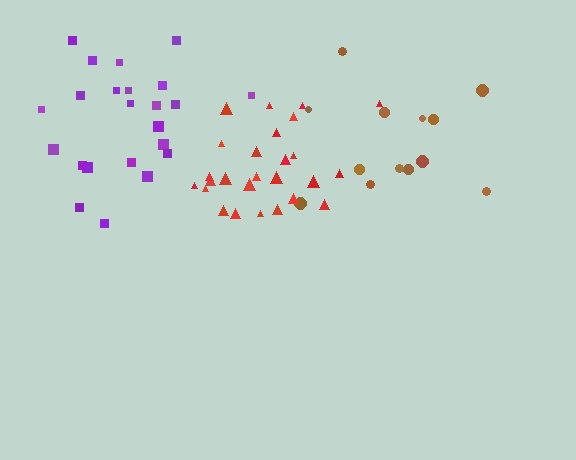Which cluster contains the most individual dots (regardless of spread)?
Red (26).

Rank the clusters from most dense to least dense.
red, purple, brown.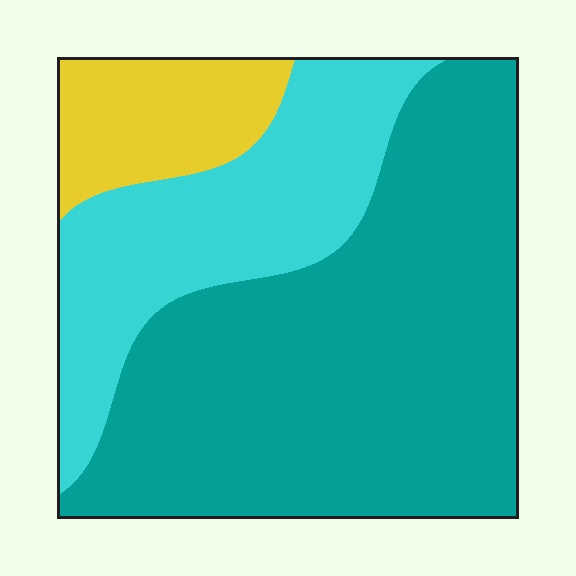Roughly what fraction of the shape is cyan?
Cyan covers about 25% of the shape.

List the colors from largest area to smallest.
From largest to smallest: teal, cyan, yellow.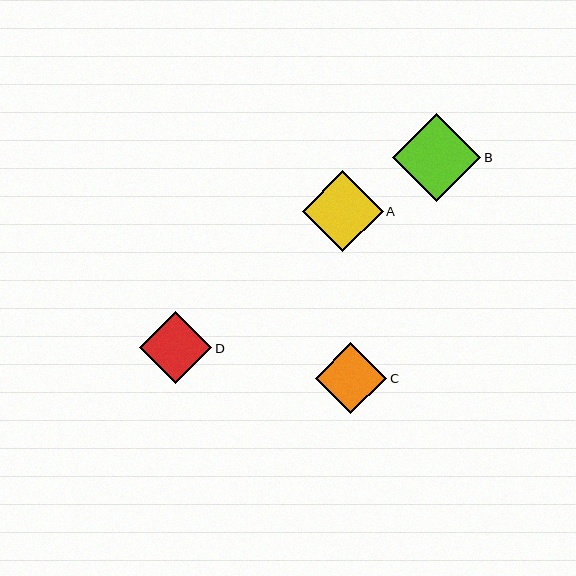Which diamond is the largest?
Diamond B is the largest with a size of approximately 88 pixels.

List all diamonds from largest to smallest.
From largest to smallest: B, A, D, C.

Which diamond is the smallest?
Diamond C is the smallest with a size of approximately 71 pixels.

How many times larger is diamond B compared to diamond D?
Diamond B is approximately 1.2 times the size of diamond D.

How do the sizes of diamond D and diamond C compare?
Diamond D and diamond C are approximately the same size.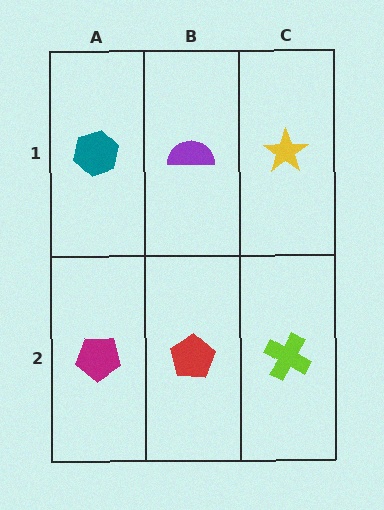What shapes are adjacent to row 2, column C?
A yellow star (row 1, column C), a red pentagon (row 2, column B).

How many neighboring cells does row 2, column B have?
3.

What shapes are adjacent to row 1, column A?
A magenta pentagon (row 2, column A), a purple semicircle (row 1, column B).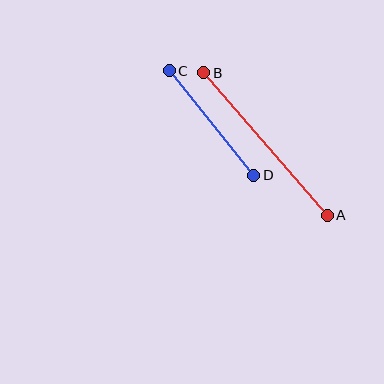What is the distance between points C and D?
The distance is approximately 134 pixels.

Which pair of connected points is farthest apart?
Points A and B are farthest apart.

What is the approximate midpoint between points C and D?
The midpoint is at approximately (211, 123) pixels.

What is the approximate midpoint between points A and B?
The midpoint is at approximately (266, 144) pixels.